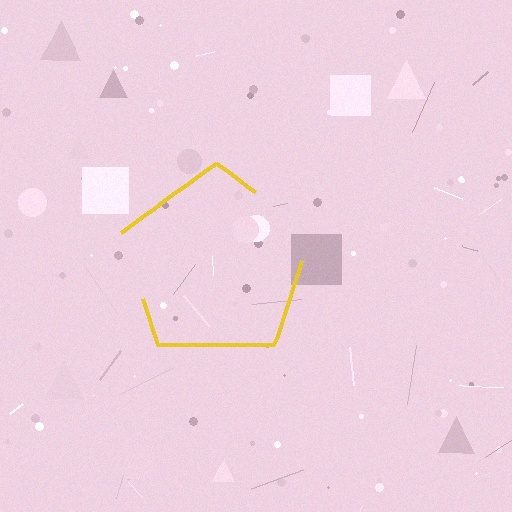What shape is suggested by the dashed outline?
The dashed outline suggests a pentagon.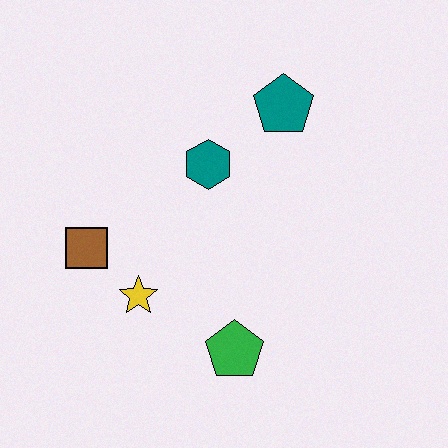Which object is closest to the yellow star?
The brown square is closest to the yellow star.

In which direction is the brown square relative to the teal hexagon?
The brown square is to the left of the teal hexagon.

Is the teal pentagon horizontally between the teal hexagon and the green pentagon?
No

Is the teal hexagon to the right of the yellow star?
Yes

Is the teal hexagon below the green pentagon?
No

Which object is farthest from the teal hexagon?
The green pentagon is farthest from the teal hexagon.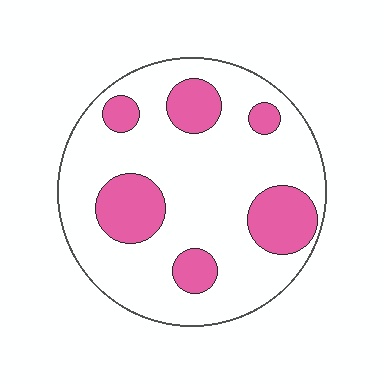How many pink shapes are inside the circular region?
6.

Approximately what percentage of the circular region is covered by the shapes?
Approximately 25%.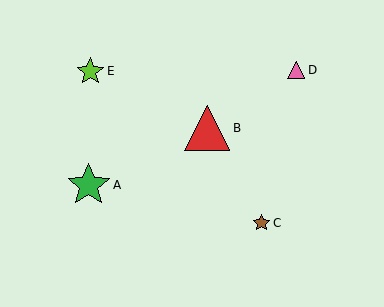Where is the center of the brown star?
The center of the brown star is at (262, 223).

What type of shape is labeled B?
Shape B is a red triangle.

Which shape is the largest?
The red triangle (labeled B) is the largest.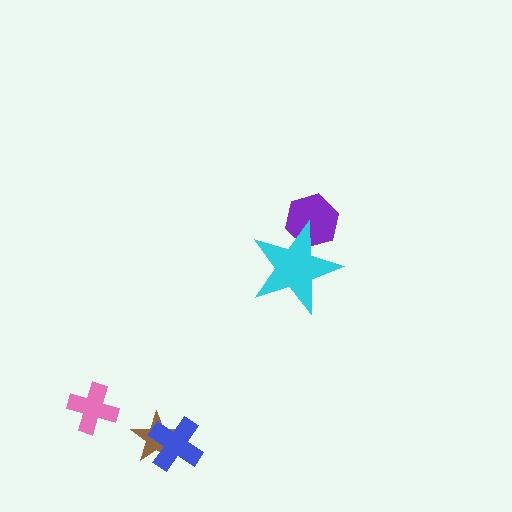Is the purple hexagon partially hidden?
Yes, it is partially covered by another shape.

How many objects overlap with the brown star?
1 object overlaps with the brown star.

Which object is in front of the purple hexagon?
The cyan star is in front of the purple hexagon.